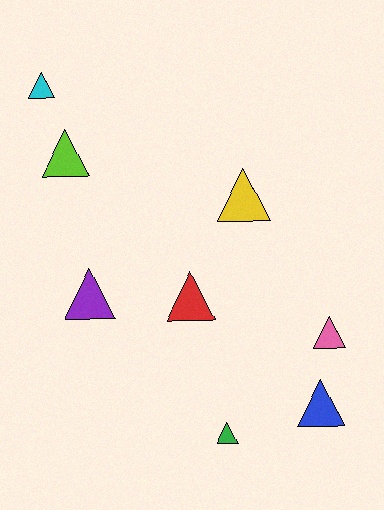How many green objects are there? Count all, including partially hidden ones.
There is 1 green object.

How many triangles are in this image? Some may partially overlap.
There are 8 triangles.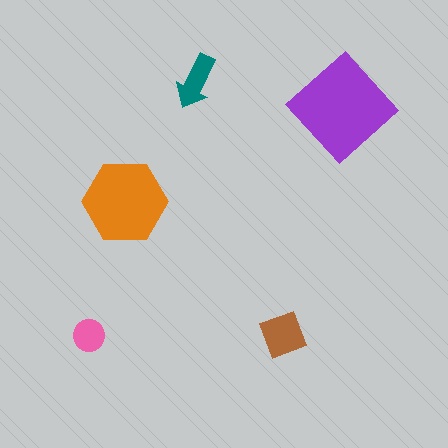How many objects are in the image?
There are 5 objects in the image.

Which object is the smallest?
The pink circle.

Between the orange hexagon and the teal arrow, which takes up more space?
The orange hexagon.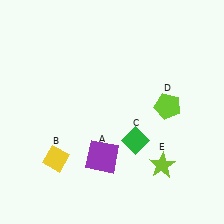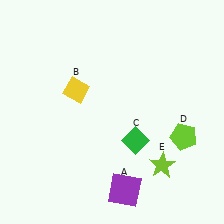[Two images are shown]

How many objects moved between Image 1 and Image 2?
3 objects moved between the two images.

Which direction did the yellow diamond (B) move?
The yellow diamond (B) moved up.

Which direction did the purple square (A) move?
The purple square (A) moved down.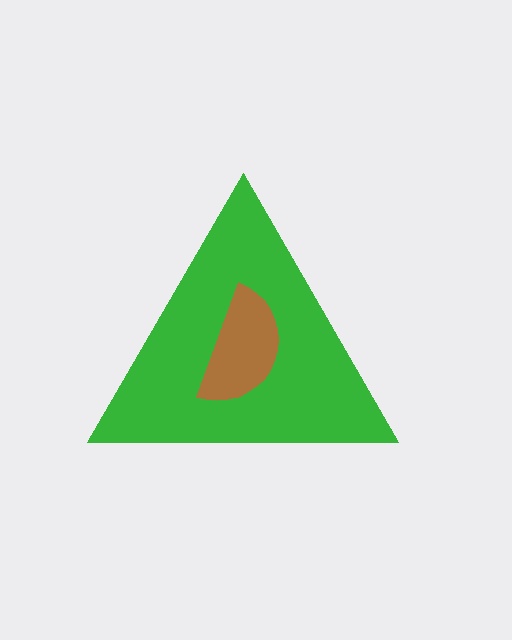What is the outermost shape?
The green triangle.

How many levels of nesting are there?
2.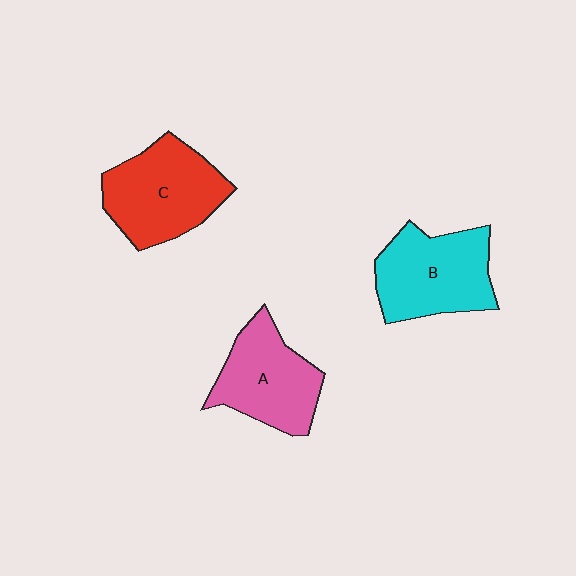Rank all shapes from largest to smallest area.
From largest to smallest: C (red), B (cyan), A (pink).